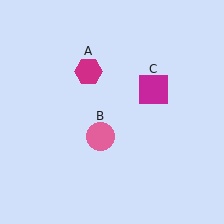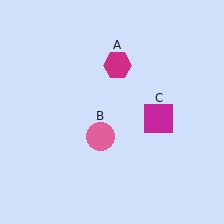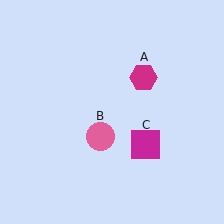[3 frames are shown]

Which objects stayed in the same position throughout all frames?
Pink circle (object B) remained stationary.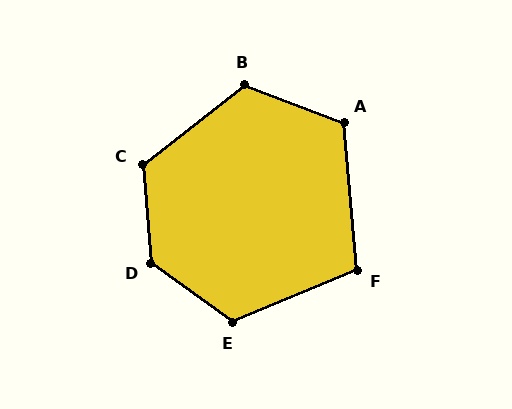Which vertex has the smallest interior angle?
F, at approximately 108 degrees.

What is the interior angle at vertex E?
Approximately 121 degrees (obtuse).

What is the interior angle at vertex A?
Approximately 116 degrees (obtuse).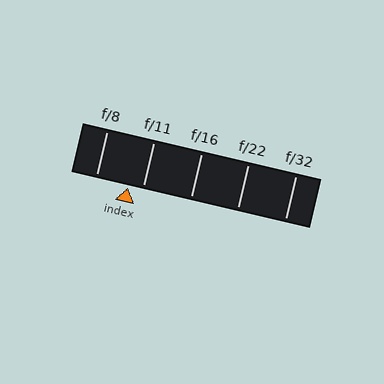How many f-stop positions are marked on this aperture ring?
There are 5 f-stop positions marked.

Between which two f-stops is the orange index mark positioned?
The index mark is between f/8 and f/11.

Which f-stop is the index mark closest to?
The index mark is closest to f/11.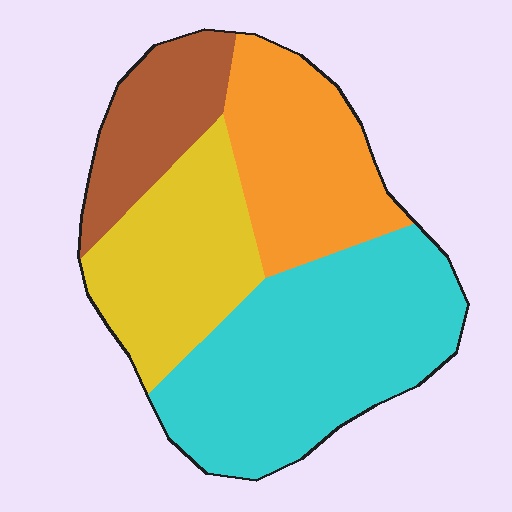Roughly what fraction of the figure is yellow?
Yellow covers around 25% of the figure.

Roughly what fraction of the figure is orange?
Orange covers 23% of the figure.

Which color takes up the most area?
Cyan, at roughly 40%.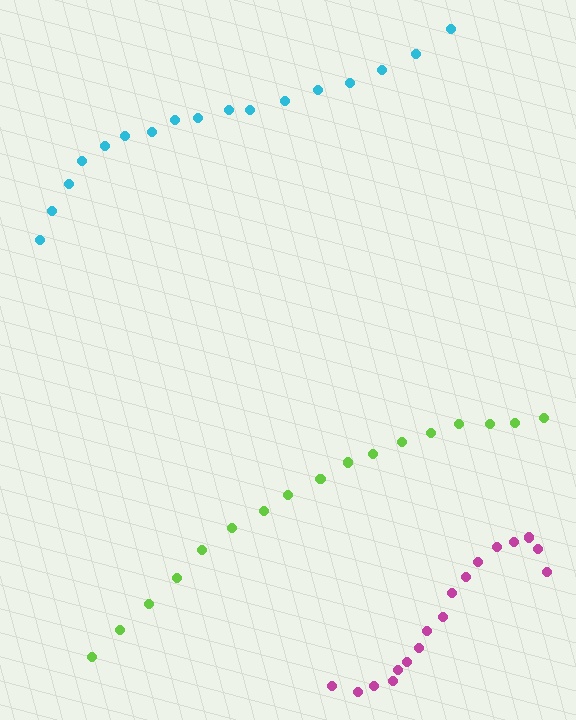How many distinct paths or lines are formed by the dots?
There are 3 distinct paths.